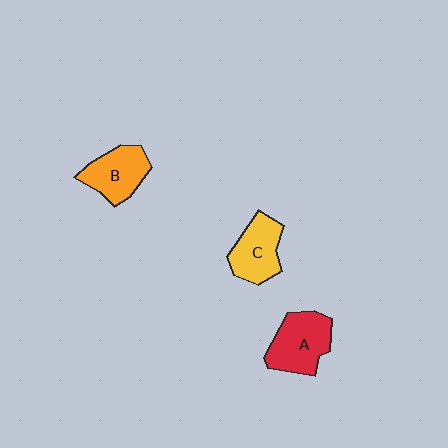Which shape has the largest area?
Shape A (red).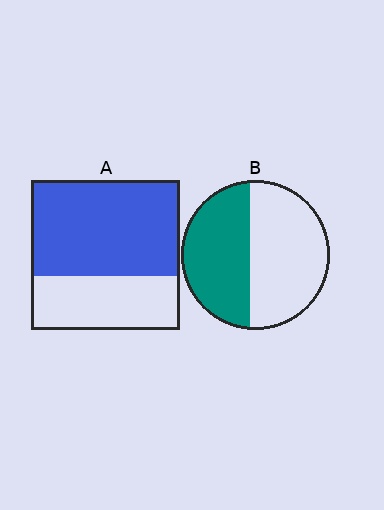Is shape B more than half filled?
No.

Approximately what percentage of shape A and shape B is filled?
A is approximately 65% and B is approximately 45%.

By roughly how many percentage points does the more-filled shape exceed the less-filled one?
By roughly 20 percentage points (A over B).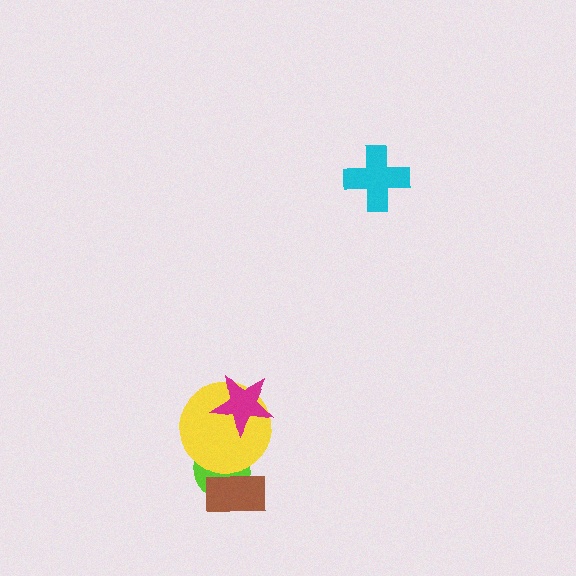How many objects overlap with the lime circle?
2 objects overlap with the lime circle.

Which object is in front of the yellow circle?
The magenta star is in front of the yellow circle.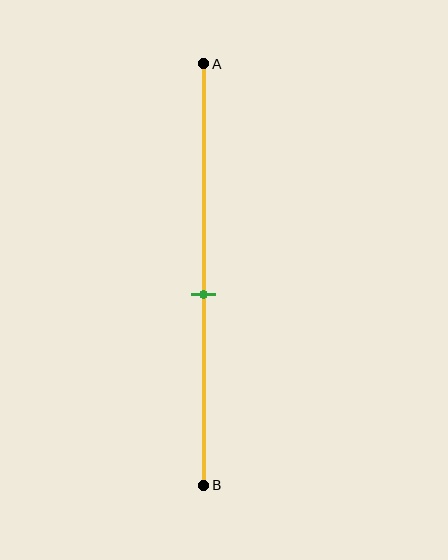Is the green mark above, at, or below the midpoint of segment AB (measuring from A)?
The green mark is below the midpoint of segment AB.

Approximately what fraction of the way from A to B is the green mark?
The green mark is approximately 55% of the way from A to B.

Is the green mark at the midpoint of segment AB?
No, the mark is at about 55% from A, not at the 50% midpoint.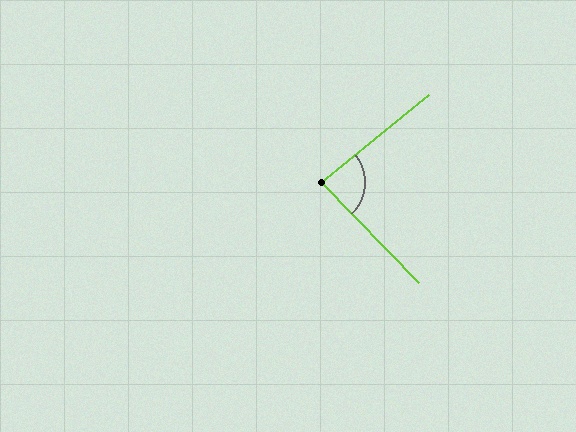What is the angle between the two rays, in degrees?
Approximately 85 degrees.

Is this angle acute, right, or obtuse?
It is approximately a right angle.